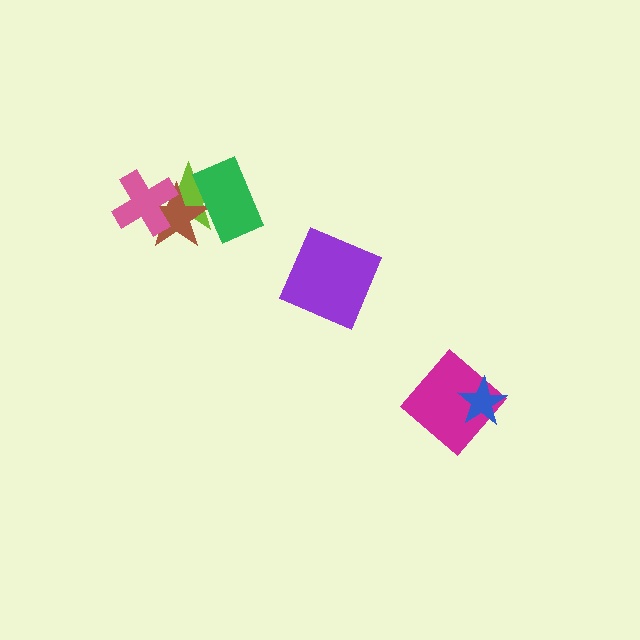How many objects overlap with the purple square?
0 objects overlap with the purple square.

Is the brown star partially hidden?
Yes, it is partially covered by another shape.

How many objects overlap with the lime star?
3 objects overlap with the lime star.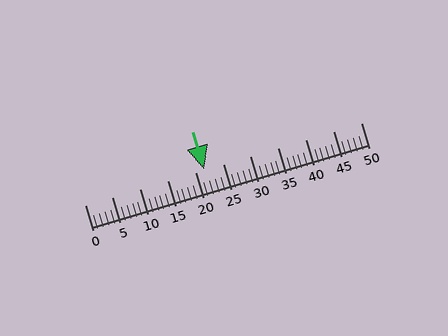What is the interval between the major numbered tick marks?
The major tick marks are spaced 5 units apart.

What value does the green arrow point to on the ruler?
The green arrow points to approximately 22.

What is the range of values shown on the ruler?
The ruler shows values from 0 to 50.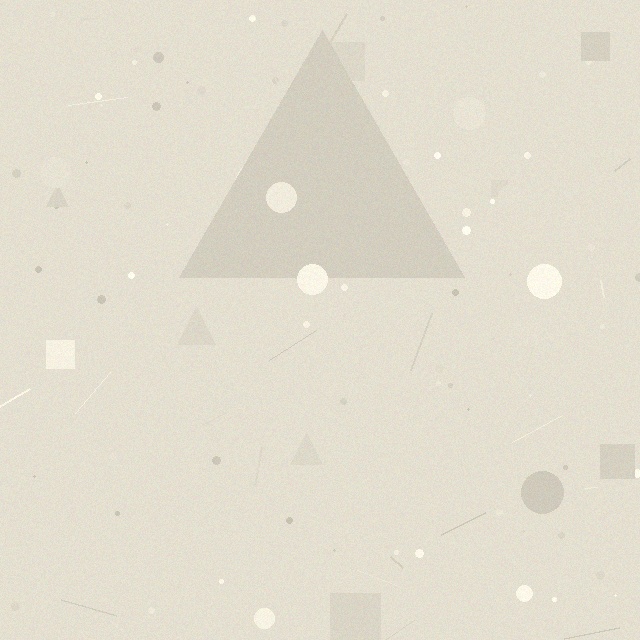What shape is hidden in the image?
A triangle is hidden in the image.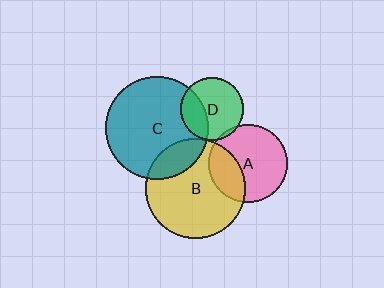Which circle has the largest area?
Circle C (teal).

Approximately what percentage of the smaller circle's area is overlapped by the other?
Approximately 5%.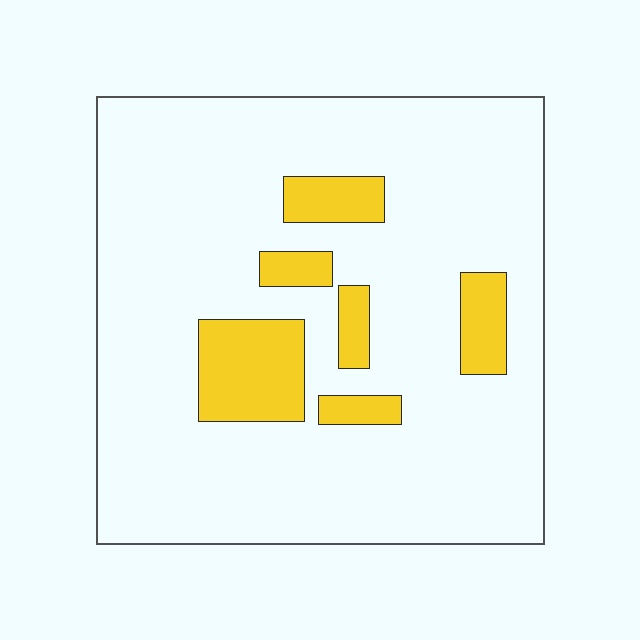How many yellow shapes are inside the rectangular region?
6.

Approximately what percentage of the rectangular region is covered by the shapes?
Approximately 15%.